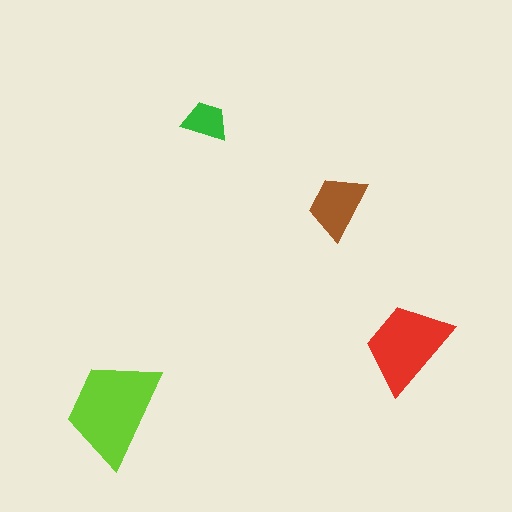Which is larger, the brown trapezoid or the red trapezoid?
The red one.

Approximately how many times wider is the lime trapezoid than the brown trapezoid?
About 1.5 times wider.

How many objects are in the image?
There are 4 objects in the image.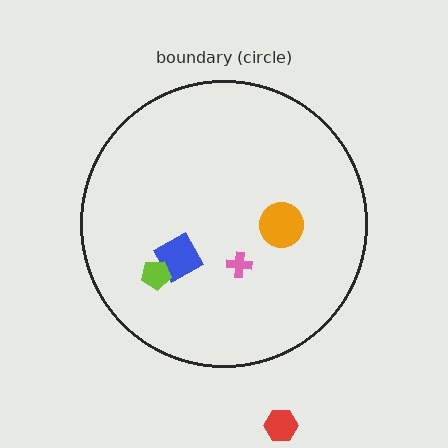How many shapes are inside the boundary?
4 inside, 1 outside.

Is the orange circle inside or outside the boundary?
Inside.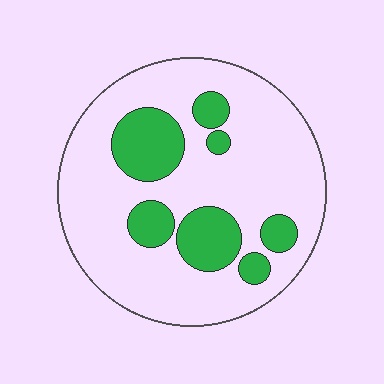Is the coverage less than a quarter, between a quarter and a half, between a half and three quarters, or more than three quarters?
Less than a quarter.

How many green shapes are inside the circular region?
7.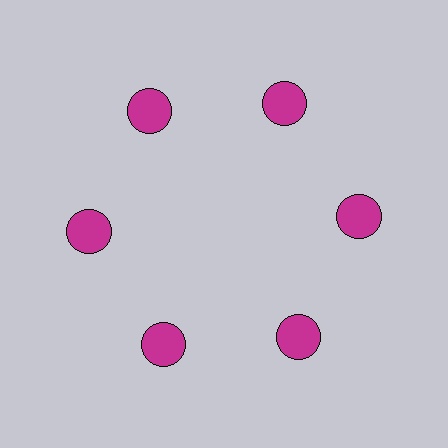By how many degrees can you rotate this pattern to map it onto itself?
The pattern maps onto itself every 60 degrees of rotation.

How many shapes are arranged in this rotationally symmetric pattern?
There are 6 shapes, arranged in 6 groups of 1.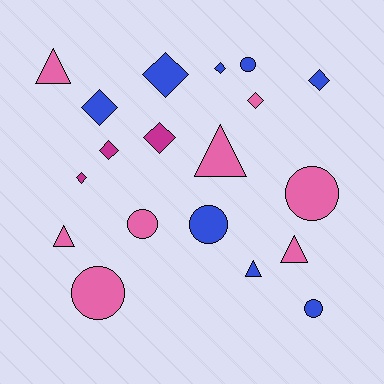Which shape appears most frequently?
Diamond, with 8 objects.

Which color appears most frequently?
Blue, with 8 objects.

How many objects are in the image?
There are 19 objects.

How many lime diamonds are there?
There are no lime diamonds.